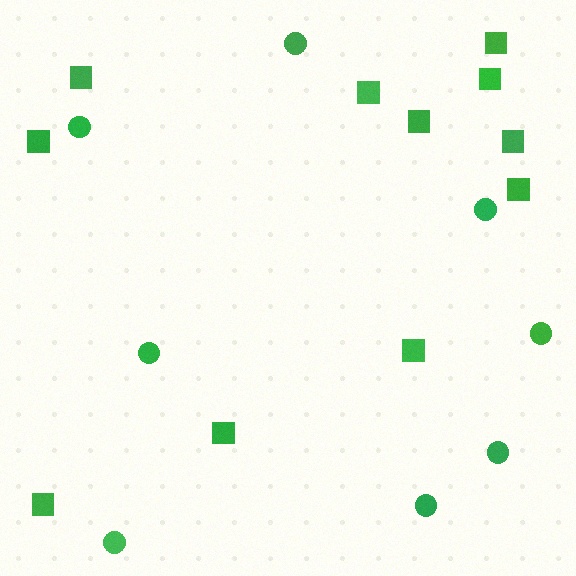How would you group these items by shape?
There are 2 groups: one group of circles (8) and one group of squares (11).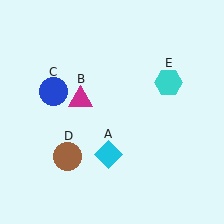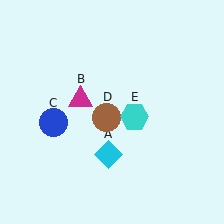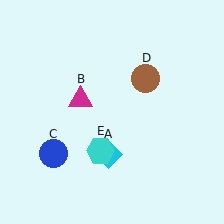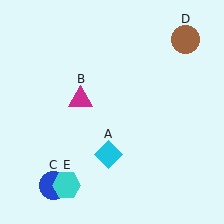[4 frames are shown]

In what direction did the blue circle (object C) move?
The blue circle (object C) moved down.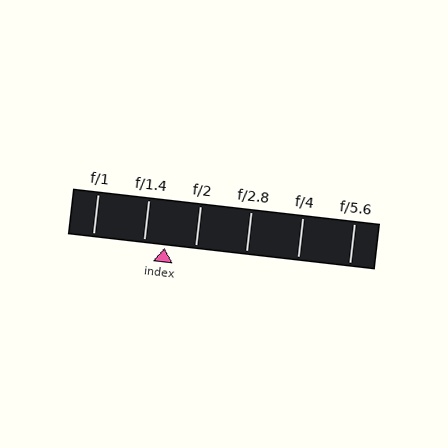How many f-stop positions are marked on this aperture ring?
There are 6 f-stop positions marked.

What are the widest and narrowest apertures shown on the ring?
The widest aperture shown is f/1 and the narrowest is f/5.6.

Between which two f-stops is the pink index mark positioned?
The index mark is between f/1.4 and f/2.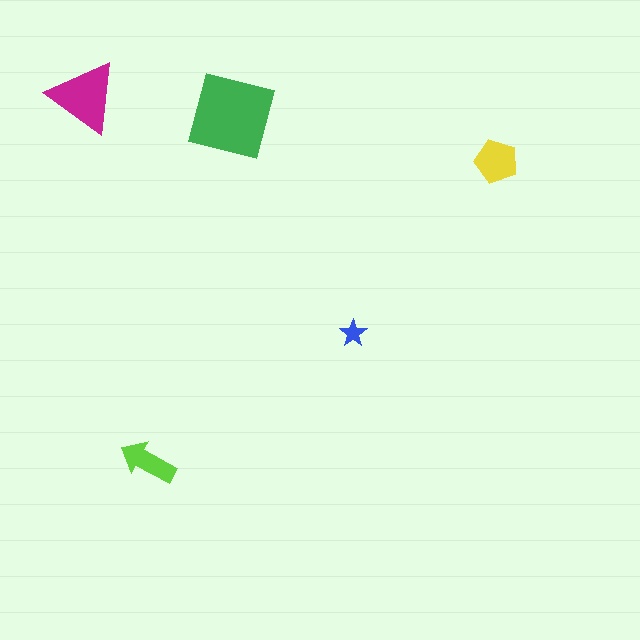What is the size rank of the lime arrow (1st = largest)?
4th.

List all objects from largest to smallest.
The green square, the magenta triangle, the yellow pentagon, the lime arrow, the blue star.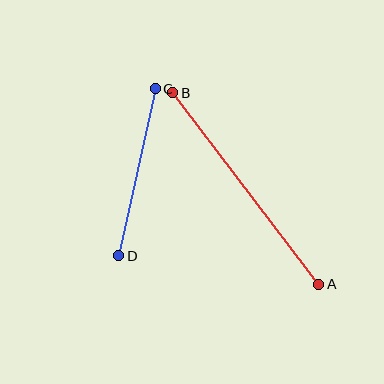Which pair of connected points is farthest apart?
Points A and B are farthest apart.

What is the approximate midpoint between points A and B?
The midpoint is at approximately (246, 189) pixels.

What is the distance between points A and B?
The distance is approximately 241 pixels.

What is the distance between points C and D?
The distance is approximately 171 pixels.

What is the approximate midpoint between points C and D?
The midpoint is at approximately (137, 172) pixels.